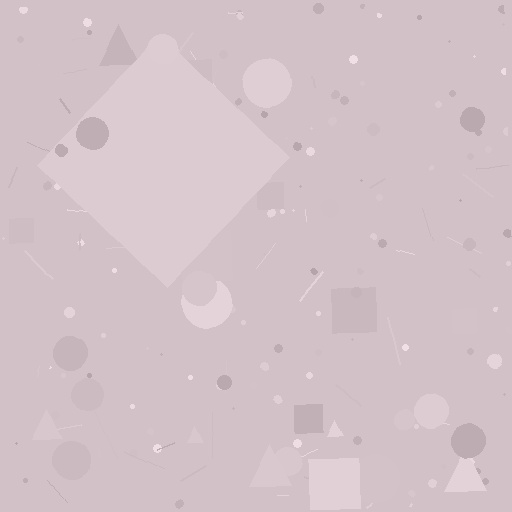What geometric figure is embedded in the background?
A diamond is embedded in the background.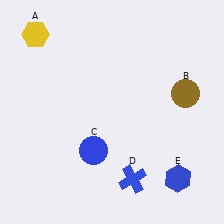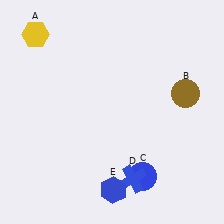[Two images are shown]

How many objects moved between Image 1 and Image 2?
2 objects moved between the two images.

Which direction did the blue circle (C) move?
The blue circle (C) moved right.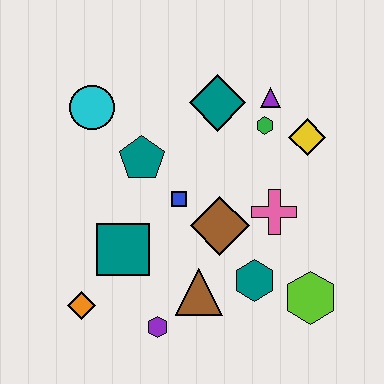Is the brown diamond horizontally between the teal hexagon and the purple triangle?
No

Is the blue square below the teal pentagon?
Yes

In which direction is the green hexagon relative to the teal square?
The green hexagon is to the right of the teal square.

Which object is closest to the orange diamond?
The teal square is closest to the orange diamond.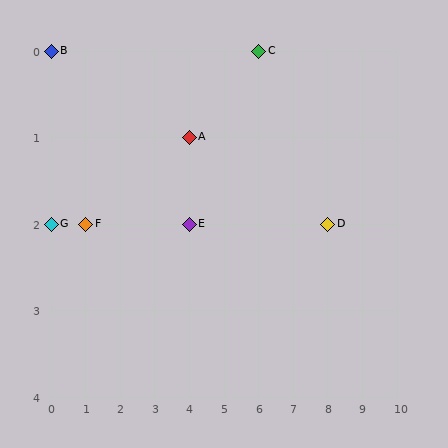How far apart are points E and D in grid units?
Points E and D are 4 columns apart.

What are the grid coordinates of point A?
Point A is at grid coordinates (4, 1).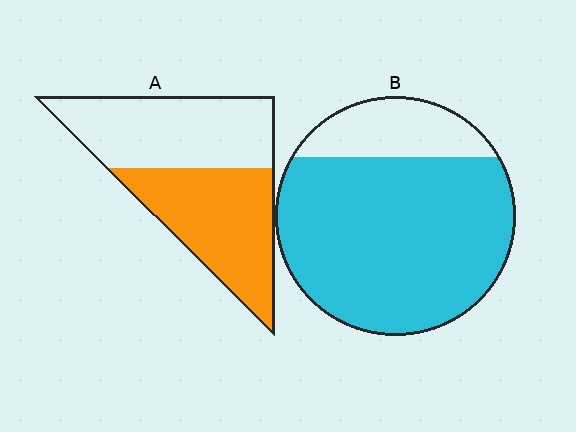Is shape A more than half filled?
Roughly half.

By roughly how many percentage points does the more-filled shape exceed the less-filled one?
By roughly 30 percentage points (B over A).